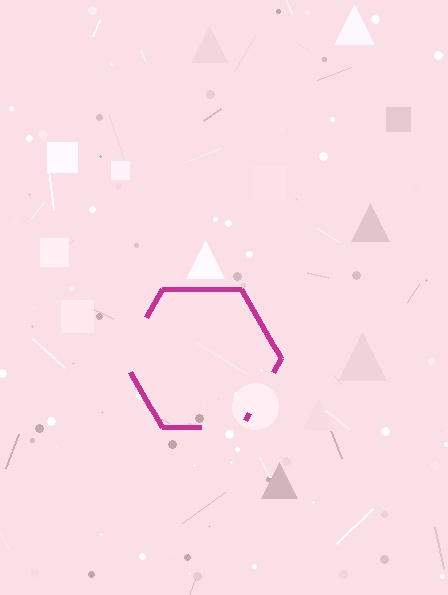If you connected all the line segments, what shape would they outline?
They would outline a hexagon.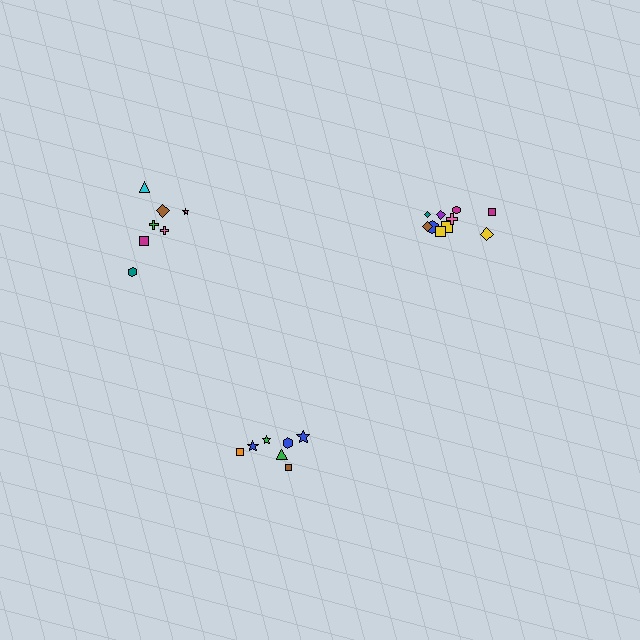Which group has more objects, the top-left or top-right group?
The top-right group.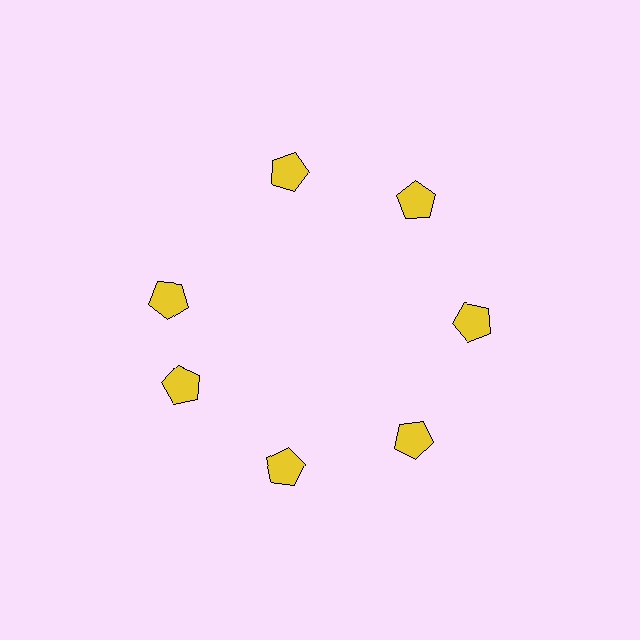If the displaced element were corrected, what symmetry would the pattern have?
It would have 7-fold rotational symmetry — the pattern would map onto itself every 51 degrees.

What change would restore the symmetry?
The symmetry would be restored by rotating it back into even spacing with its neighbors so that all 7 pentagons sit at equal angles and equal distance from the center.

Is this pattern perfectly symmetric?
No. The 7 yellow pentagons are arranged in a ring, but one element near the 10 o'clock position is rotated out of alignment along the ring, breaking the 7-fold rotational symmetry.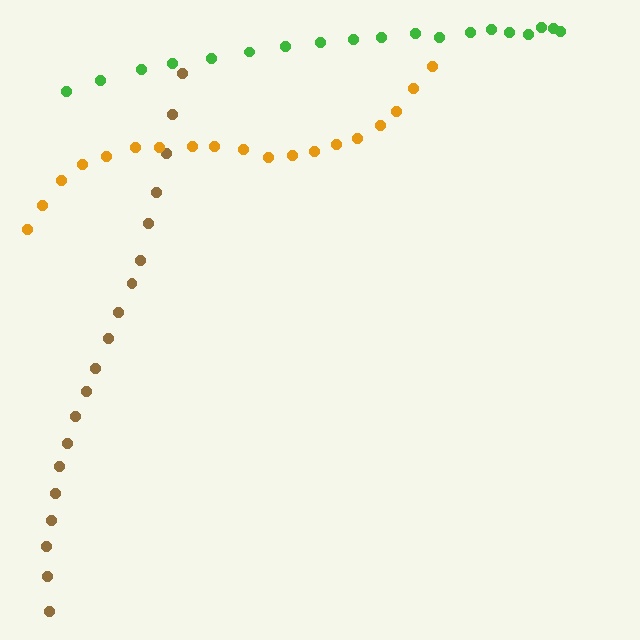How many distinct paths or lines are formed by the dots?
There are 3 distinct paths.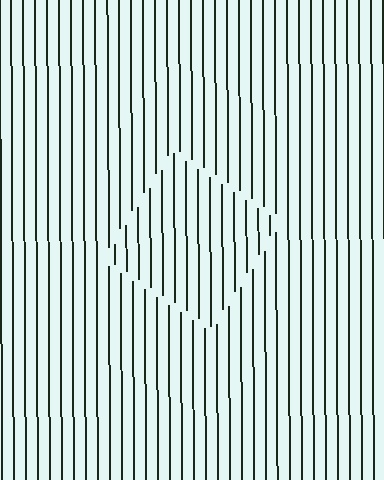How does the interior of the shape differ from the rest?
The interior of the shape contains the same grating, shifted by half a period — the contour is defined by the phase discontinuity where line-ends from the inner and outer gratings abut.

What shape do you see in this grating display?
An illusory square. The interior of the shape contains the same grating, shifted by half a period — the contour is defined by the phase discontinuity where line-ends from the inner and outer gratings abut.